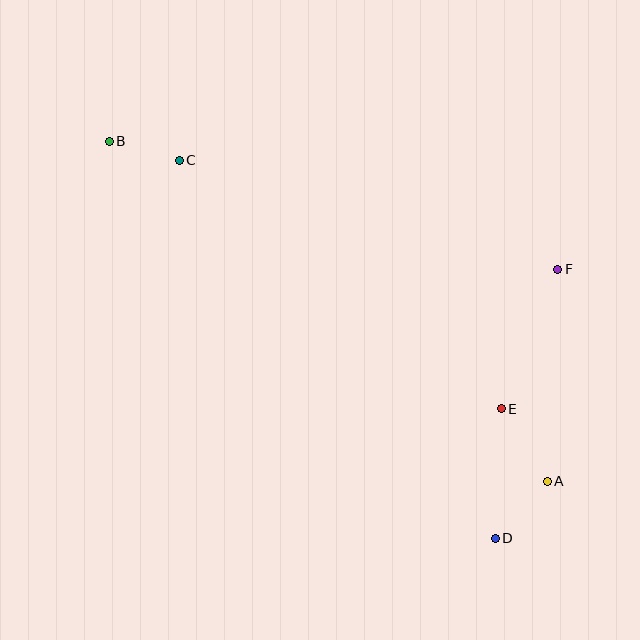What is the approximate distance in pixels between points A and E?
The distance between A and E is approximately 85 pixels.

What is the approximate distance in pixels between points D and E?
The distance between D and E is approximately 130 pixels.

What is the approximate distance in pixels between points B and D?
The distance between B and D is approximately 554 pixels.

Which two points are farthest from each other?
Points A and B are farthest from each other.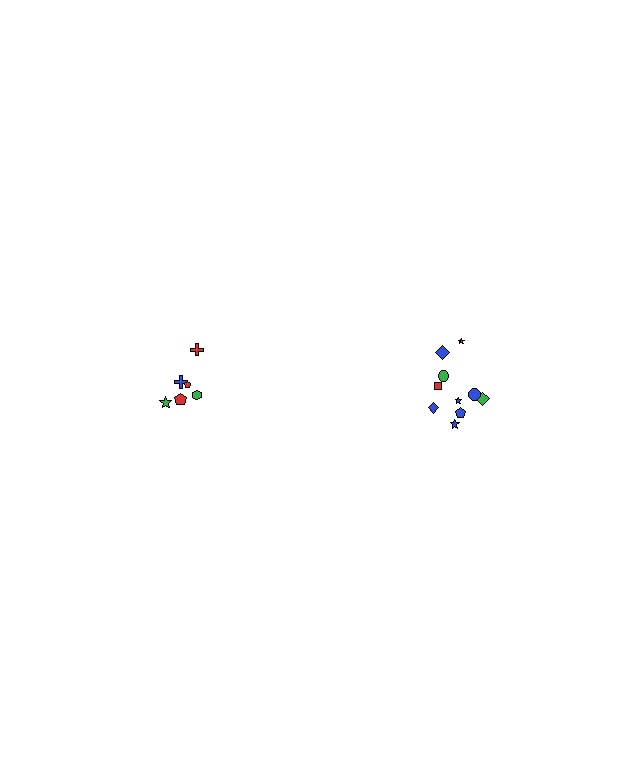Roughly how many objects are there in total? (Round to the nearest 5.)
Roughly 15 objects in total.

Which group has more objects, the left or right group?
The right group.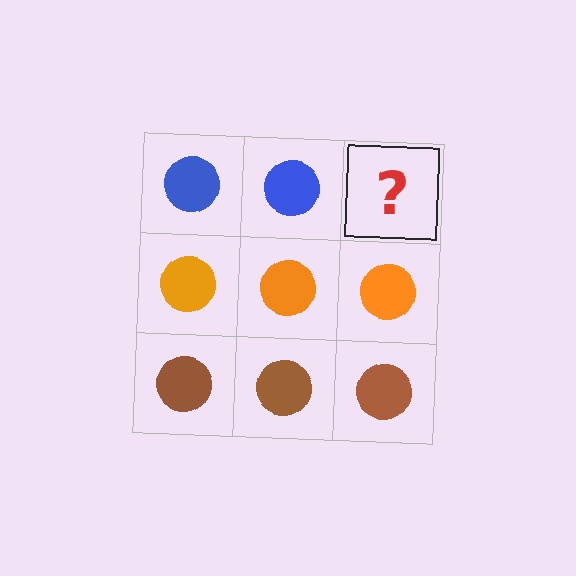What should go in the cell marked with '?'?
The missing cell should contain a blue circle.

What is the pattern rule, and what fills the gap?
The rule is that each row has a consistent color. The gap should be filled with a blue circle.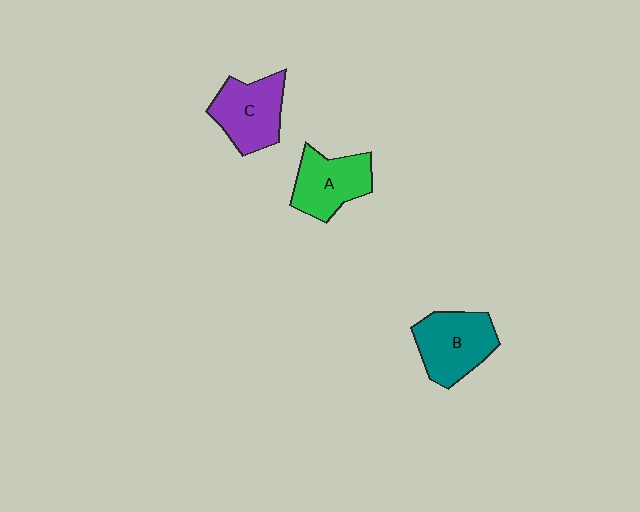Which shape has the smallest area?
Shape A (green).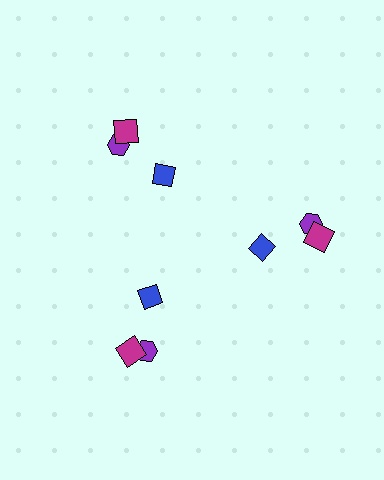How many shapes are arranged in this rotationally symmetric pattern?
There are 9 shapes, arranged in 3 groups of 3.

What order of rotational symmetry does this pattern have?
This pattern has 3-fold rotational symmetry.